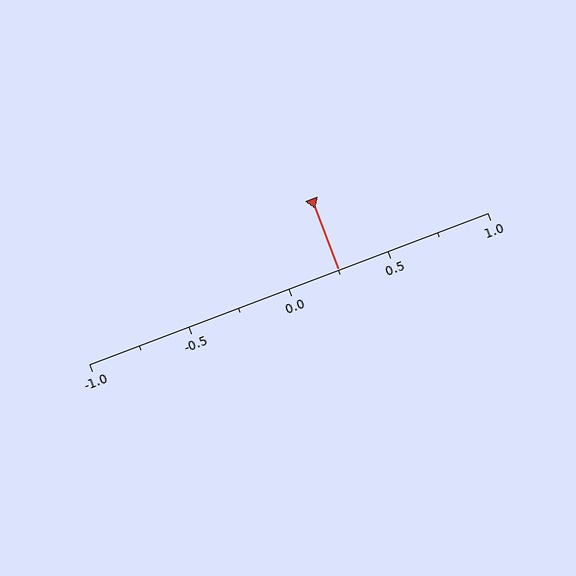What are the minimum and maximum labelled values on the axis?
The axis runs from -1.0 to 1.0.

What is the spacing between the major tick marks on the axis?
The major ticks are spaced 0.5 apart.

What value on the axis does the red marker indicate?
The marker indicates approximately 0.25.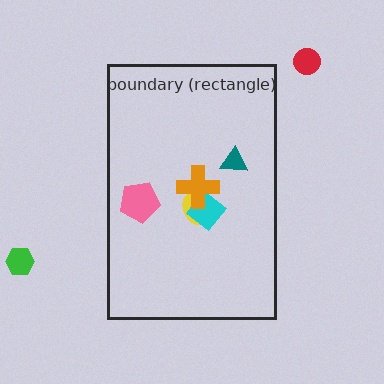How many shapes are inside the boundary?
5 inside, 2 outside.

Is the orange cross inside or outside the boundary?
Inside.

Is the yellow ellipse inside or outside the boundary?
Inside.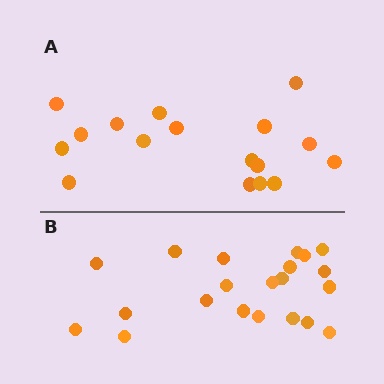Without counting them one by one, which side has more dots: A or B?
Region B (the bottom region) has more dots.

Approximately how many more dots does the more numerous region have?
Region B has about 4 more dots than region A.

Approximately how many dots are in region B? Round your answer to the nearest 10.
About 20 dots. (The exact count is 21, which rounds to 20.)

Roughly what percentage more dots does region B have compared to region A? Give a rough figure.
About 25% more.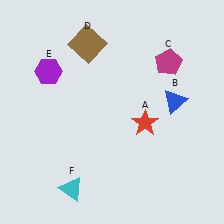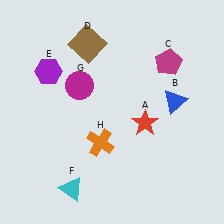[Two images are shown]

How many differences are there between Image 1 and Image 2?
There are 2 differences between the two images.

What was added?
A magenta circle (G), an orange cross (H) were added in Image 2.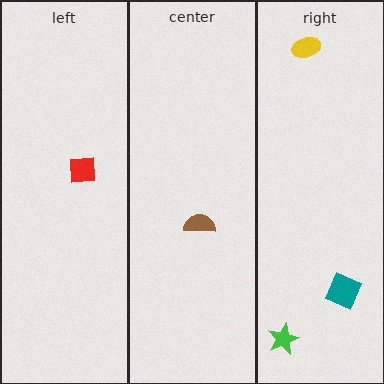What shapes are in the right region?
The green star, the teal square, the yellow ellipse.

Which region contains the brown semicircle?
The center region.